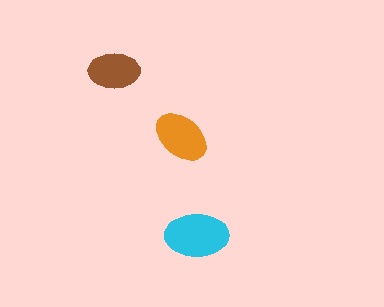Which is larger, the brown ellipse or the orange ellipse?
The orange one.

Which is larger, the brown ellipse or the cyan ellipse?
The cyan one.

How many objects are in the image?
There are 3 objects in the image.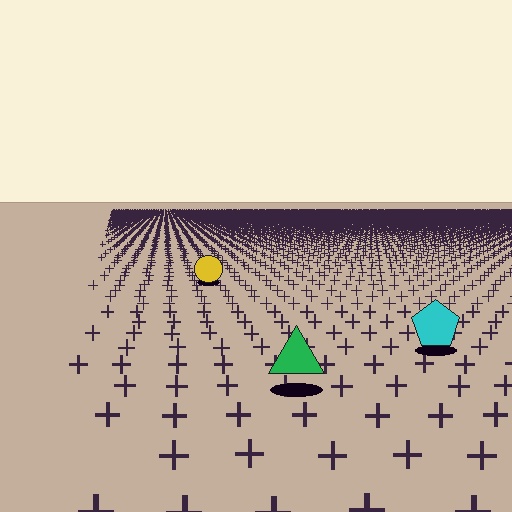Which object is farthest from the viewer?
The yellow circle is farthest from the viewer. It appears smaller and the ground texture around it is denser.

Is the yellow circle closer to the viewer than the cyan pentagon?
No. The cyan pentagon is closer — you can tell from the texture gradient: the ground texture is coarser near it.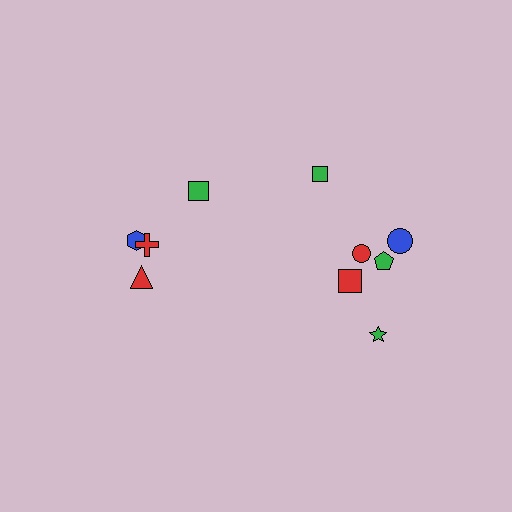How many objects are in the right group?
There are 6 objects.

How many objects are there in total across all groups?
There are 10 objects.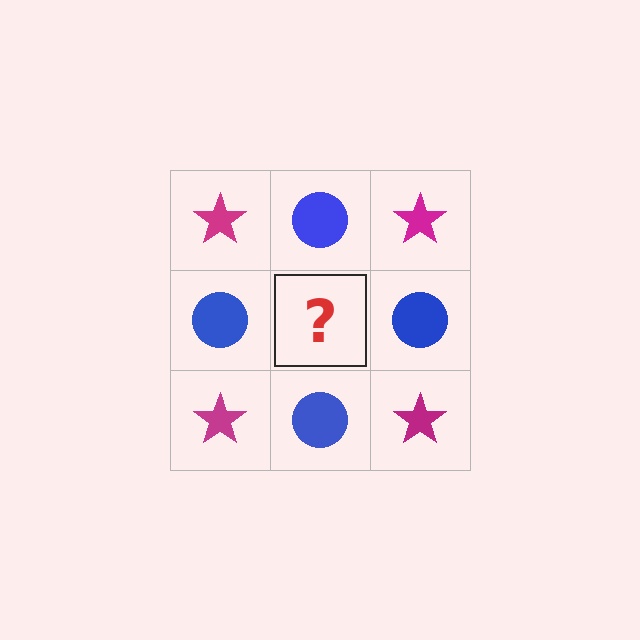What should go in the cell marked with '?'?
The missing cell should contain a magenta star.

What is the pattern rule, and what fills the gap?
The rule is that it alternates magenta star and blue circle in a checkerboard pattern. The gap should be filled with a magenta star.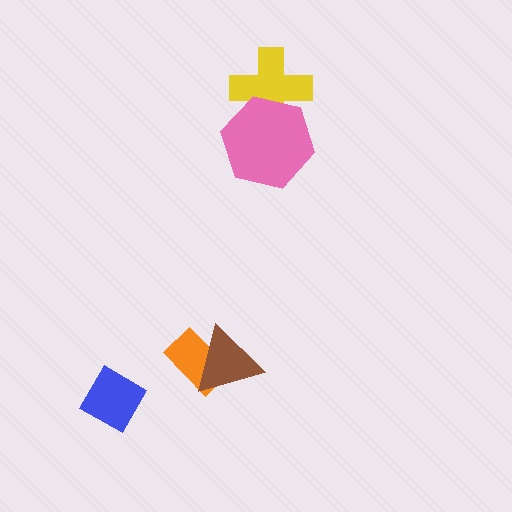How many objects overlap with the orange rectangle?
1 object overlaps with the orange rectangle.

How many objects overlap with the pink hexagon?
1 object overlaps with the pink hexagon.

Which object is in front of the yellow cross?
The pink hexagon is in front of the yellow cross.